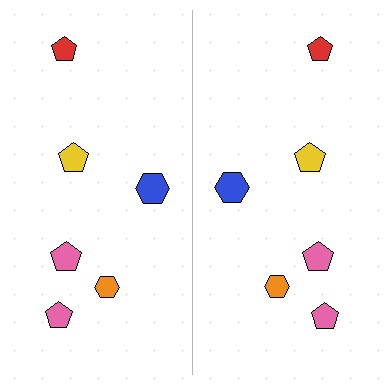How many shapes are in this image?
There are 12 shapes in this image.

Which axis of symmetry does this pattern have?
The pattern has a vertical axis of symmetry running through the center of the image.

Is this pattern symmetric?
Yes, this pattern has bilateral (reflection) symmetry.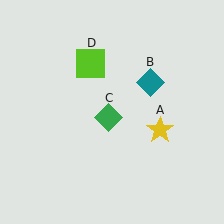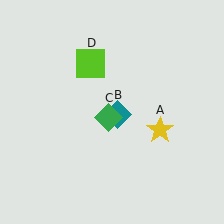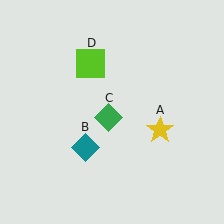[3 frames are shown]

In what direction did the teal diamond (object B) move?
The teal diamond (object B) moved down and to the left.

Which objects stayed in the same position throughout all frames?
Yellow star (object A) and green diamond (object C) and lime square (object D) remained stationary.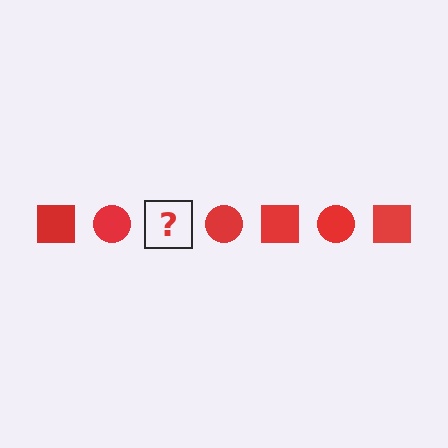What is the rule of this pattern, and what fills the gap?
The rule is that the pattern cycles through square, circle shapes in red. The gap should be filled with a red square.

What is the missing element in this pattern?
The missing element is a red square.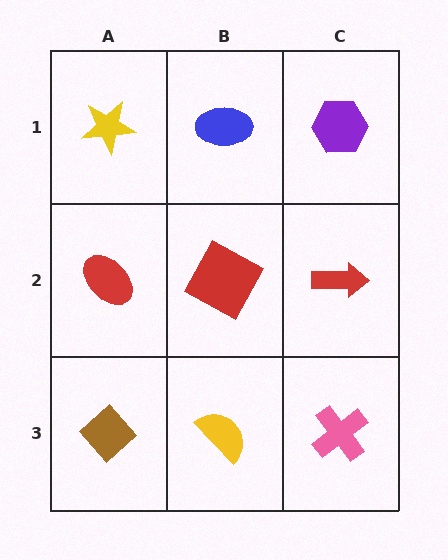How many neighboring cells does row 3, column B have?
3.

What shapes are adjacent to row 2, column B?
A blue ellipse (row 1, column B), a yellow semicircle (row 3, column B), a red ellipse (row 2, column A), a red arrow (row 2, column C).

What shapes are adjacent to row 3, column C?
A red arrow (row 2, column C), a yellow semicircle (row 3, column B).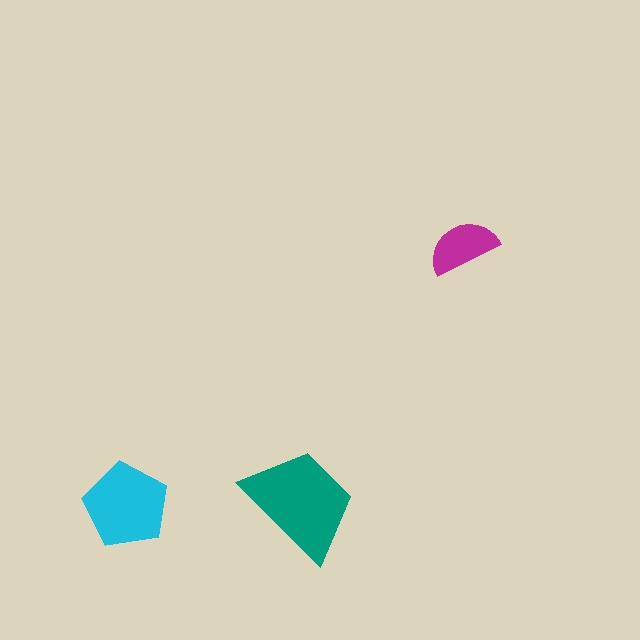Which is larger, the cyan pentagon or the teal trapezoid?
The teal trapezoid.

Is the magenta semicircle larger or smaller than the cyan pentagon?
Smaller.